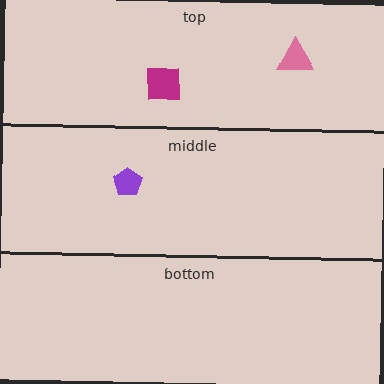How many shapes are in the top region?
2.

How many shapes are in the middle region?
1.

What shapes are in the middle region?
The purple pentagon.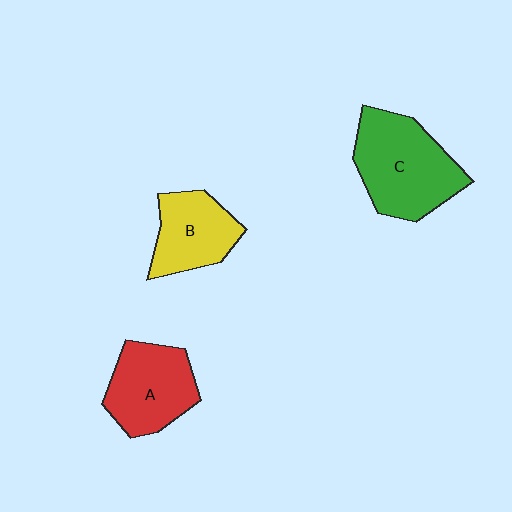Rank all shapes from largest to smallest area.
From largest to smallest: C (green), A (red), B (yellow).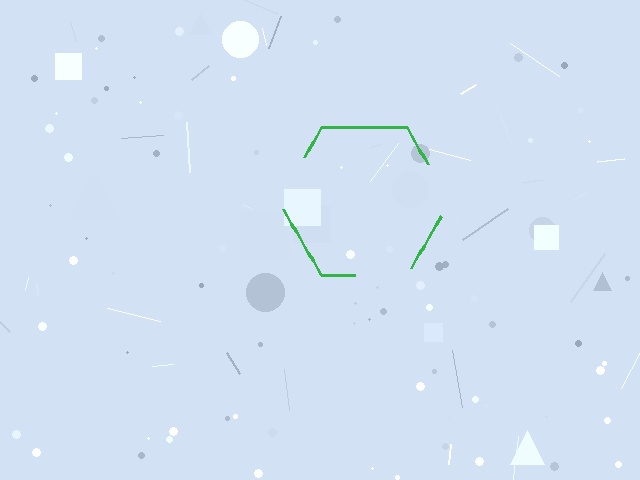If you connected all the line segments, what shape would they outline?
They would outline a hexagon.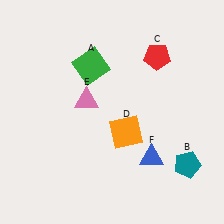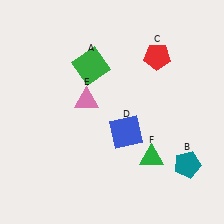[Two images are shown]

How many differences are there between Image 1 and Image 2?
There are 2 differences between the two images.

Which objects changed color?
D changed from orange to blue. F changed from blue to green.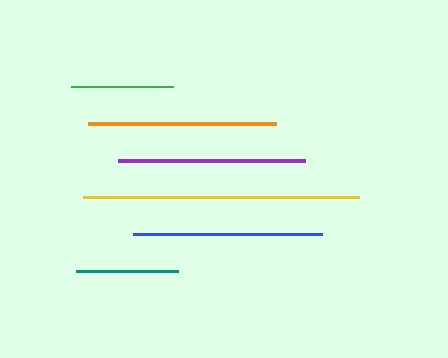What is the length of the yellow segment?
The yellow segment is approximately 276 pixels long.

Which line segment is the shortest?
The teal line is the shortest at approximately 102 pixels.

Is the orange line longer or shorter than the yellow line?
The yellow line is longer than the orange line.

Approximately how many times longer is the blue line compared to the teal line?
The blue line is approximately 1.9 times the length of the teal line.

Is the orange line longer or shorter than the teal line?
The orange line is longer than the teal line.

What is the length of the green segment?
The green segment is approximately 102 pixels long.